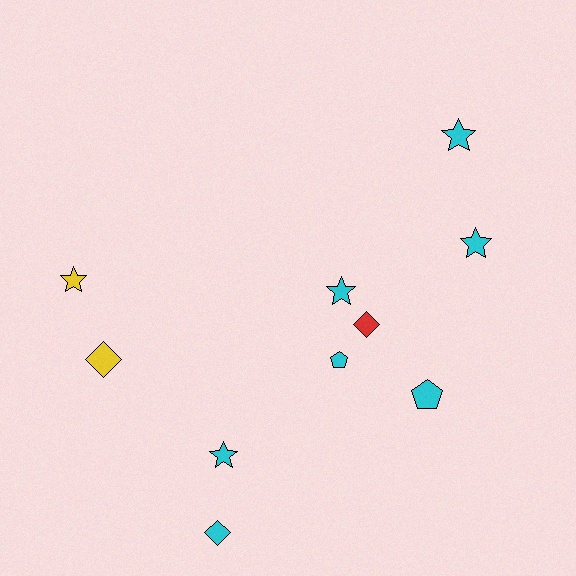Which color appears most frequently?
Cyan, with 7 objects.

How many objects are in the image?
There are 10 objects.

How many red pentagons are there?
There are no red pentagons.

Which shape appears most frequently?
Star, with 5 objects.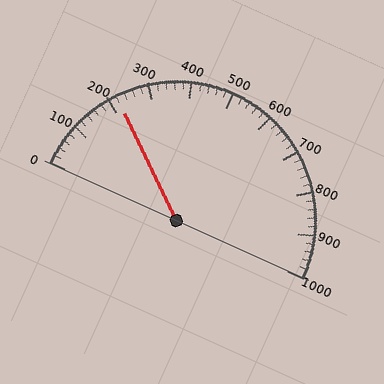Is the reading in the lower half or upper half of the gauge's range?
The reading is in the lower half of the range (0 to 1000).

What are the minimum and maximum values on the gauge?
The gauge ranges from 0 to 1000.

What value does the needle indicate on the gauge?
The needle indicates approximately 220.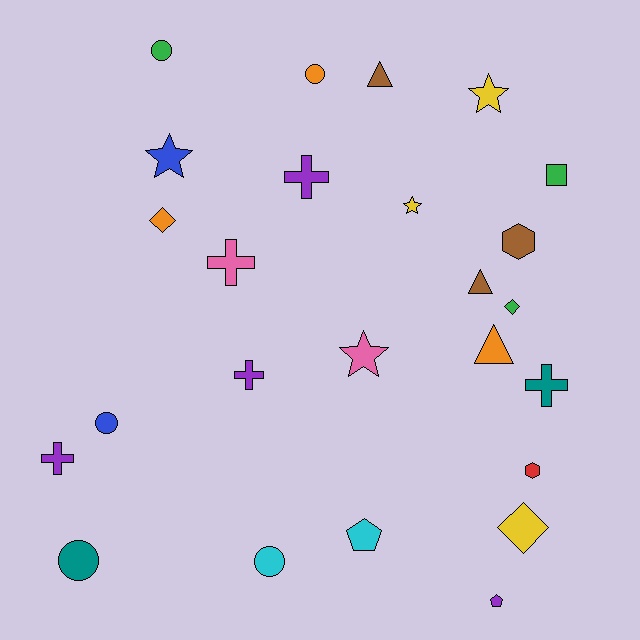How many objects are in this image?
There are 25 objects.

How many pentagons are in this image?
There are 2 pentagons.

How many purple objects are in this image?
There are 4 purple objects.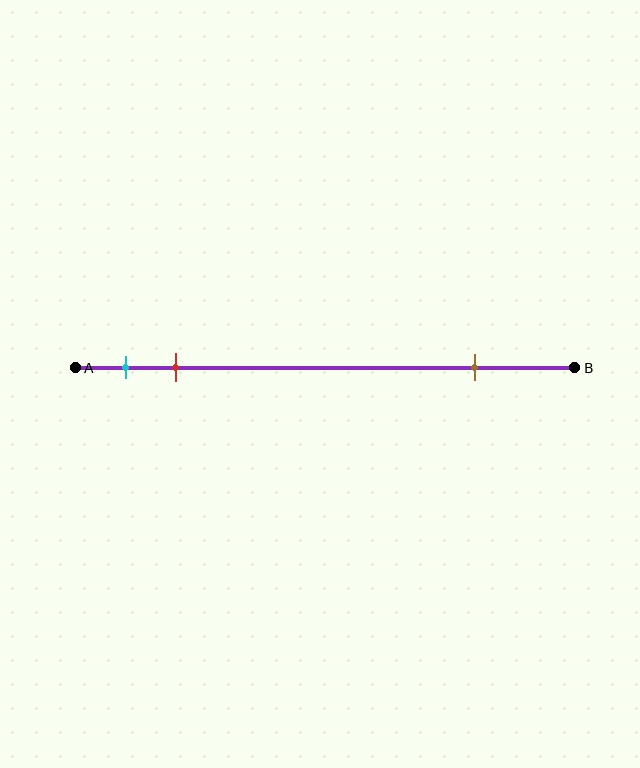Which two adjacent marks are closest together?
The cyan and red marks are the closest adjacent pair.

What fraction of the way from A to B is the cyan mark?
The cyan mark is approximately 10% (0.1) of the way from A to B.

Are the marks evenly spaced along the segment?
No, the marks are not evenly spaced.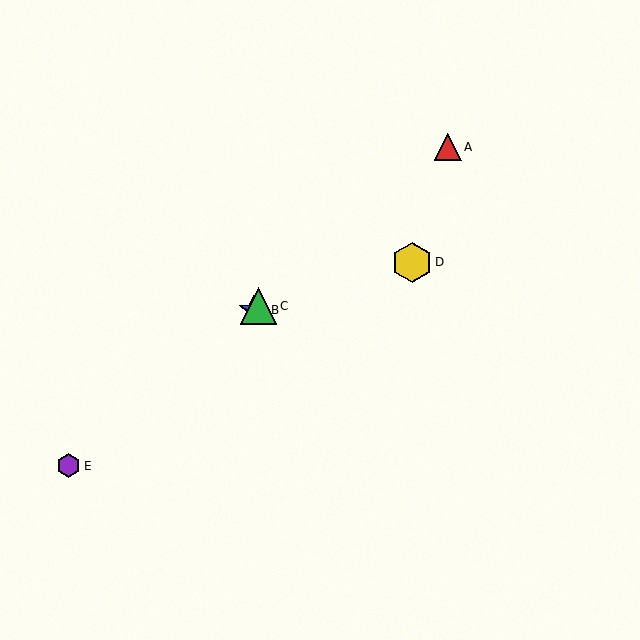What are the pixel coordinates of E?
Object E is at (69, 466).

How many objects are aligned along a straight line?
4 objects (A, B, C, E) are aligned along a straight line.